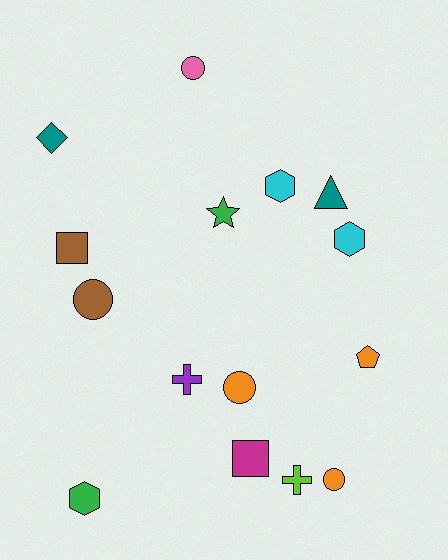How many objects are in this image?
There are 15 objects.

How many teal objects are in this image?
There are 2 teal objects.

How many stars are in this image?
There is 1 star.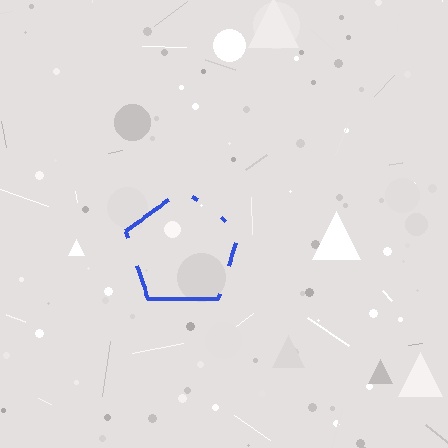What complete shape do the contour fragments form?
The contour fragments form a pentagon.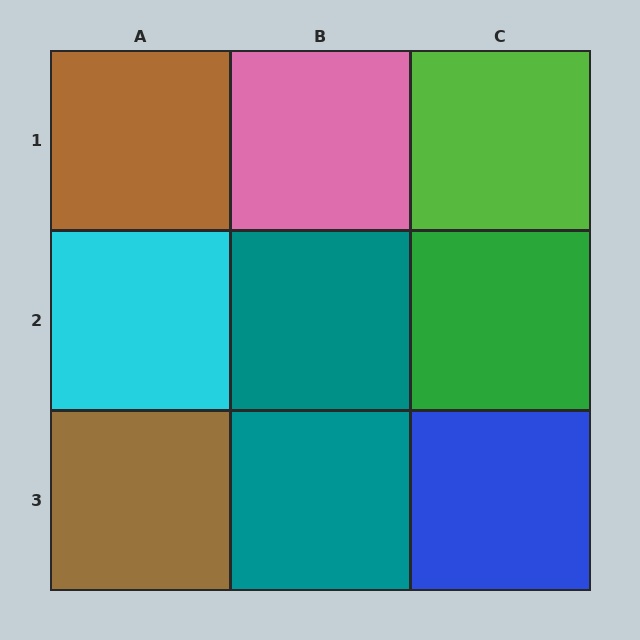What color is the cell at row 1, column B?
Pink.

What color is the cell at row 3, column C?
Blue.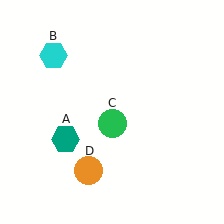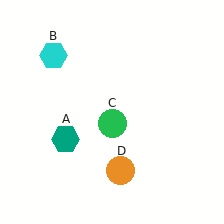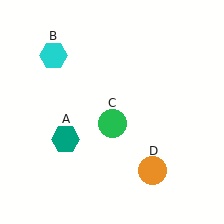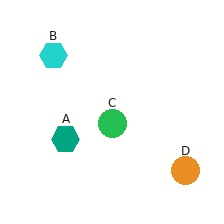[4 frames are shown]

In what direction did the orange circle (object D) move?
The orange circle (object D) moved right.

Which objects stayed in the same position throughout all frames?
Teal hexagon (object A) and cyan hexagon (object B) and green circle (object C) remained stationary.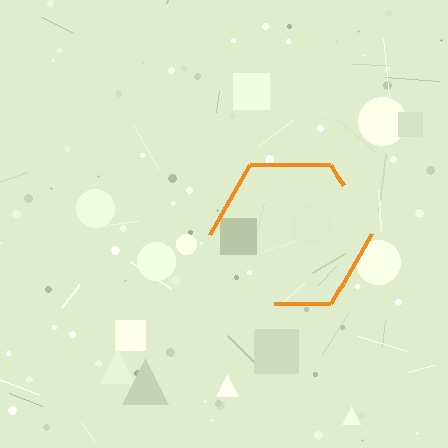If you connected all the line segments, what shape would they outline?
They would outline a hexagon.